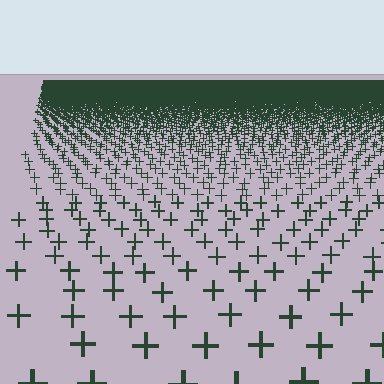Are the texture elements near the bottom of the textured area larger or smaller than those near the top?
Larger. Near the bottom, elements are closer to the viewer and appear at a bigger on-screen size.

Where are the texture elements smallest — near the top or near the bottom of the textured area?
Near the top.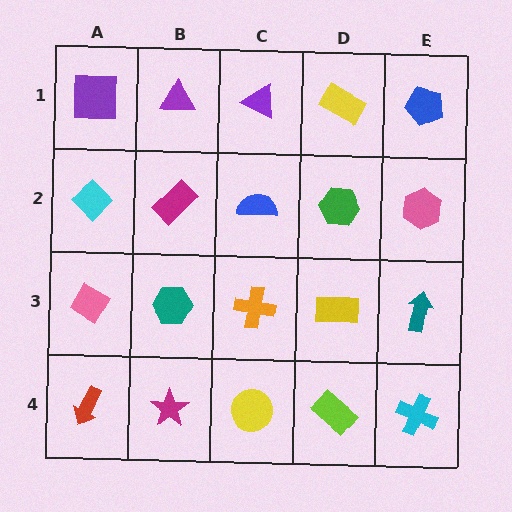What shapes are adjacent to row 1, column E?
A pink hexagon (row 2, column E), a yellow rectangle (row 1, column D).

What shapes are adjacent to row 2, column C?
A purple triangle (row 1, column C), an orange cross (row 3, column C), a magenta rectangle (row 2, column B), a green hexagon (row 2, column D).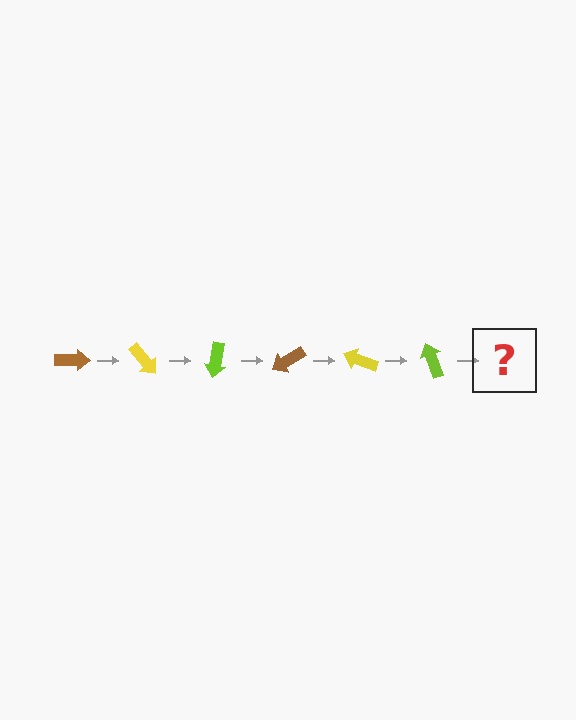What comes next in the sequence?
The next element should be a brown arrow, rotated 300 degrees from the start.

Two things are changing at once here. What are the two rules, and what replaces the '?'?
The two rules are that it rotates 50 degrees each step and the color cycles through brown, yellow, and lime. The '?' should be a brown arrow, rotated 300 degrees from the start.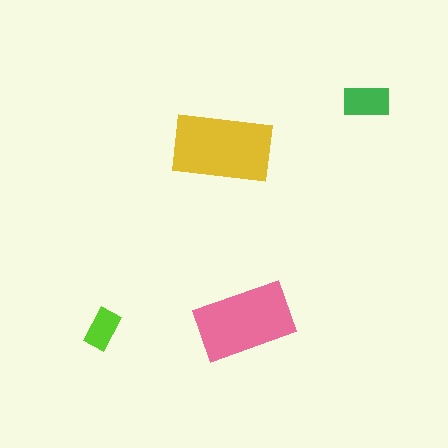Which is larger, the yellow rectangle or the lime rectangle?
The yellow one.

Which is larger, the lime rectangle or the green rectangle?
The green one.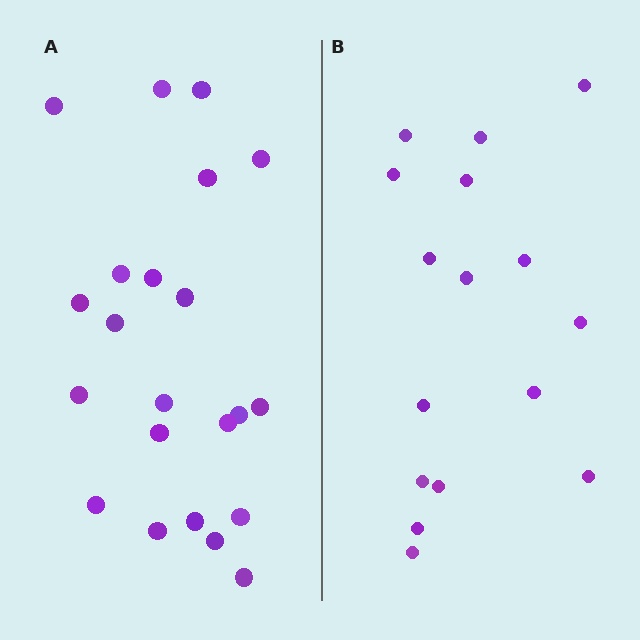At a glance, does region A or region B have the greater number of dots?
Region A (the left region) has more dots.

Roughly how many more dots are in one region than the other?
Region A has about 6 more dots than region B.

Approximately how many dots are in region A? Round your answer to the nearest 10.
About 20 dots. (The exact count is 22, which rounds to 20.)